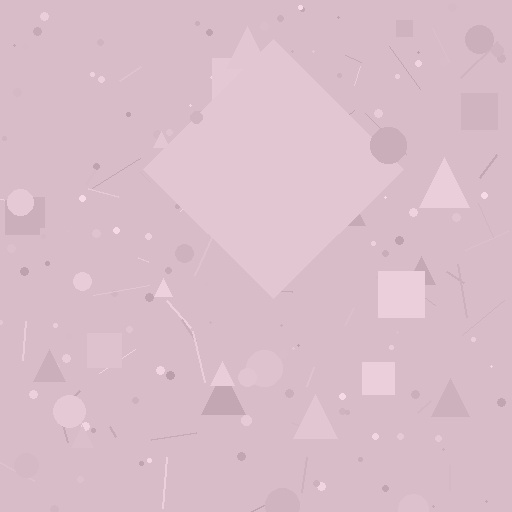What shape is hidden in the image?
A diamond is hidden in the image.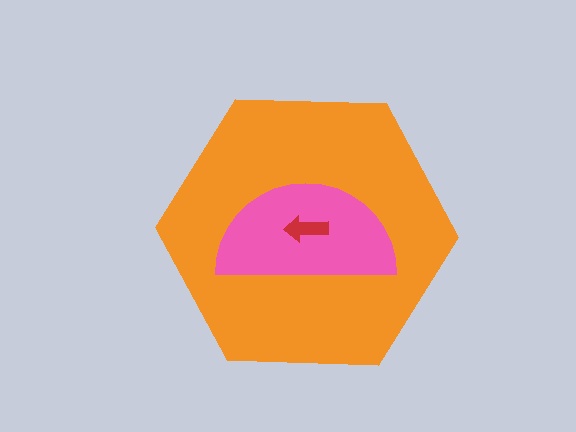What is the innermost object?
The red arrow.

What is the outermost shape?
The orange hexagon.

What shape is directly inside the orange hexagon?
The pink semicircle.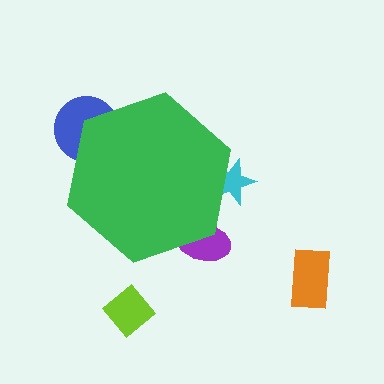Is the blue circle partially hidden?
Yes, the blue circle is partially hidden behind the green hexagon.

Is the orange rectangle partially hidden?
No, the orange rectangle is fully visible.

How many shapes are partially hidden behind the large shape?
3 shapes are partially hidden.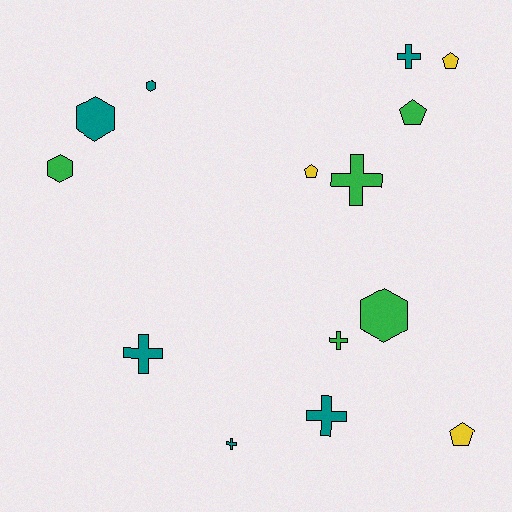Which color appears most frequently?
Teal, with 6 objects.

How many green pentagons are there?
There is 1 green pentagon.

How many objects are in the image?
There are 14 objects.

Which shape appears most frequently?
Cross, with 6 objects.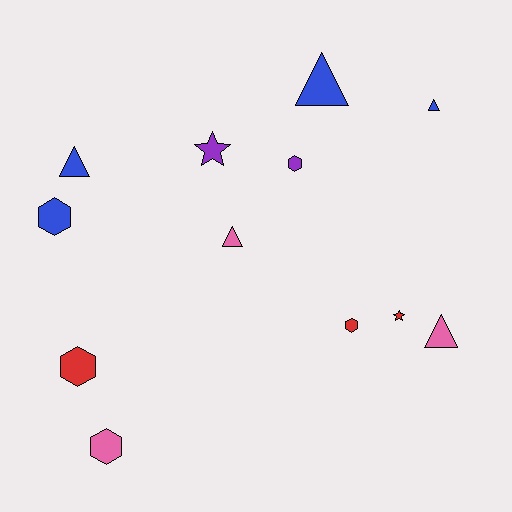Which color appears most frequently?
Blue, with 4 objects.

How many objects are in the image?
There are 12 objects.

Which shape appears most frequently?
Hexagon, with 5 objects.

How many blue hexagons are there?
There is 1 blue hexagon.